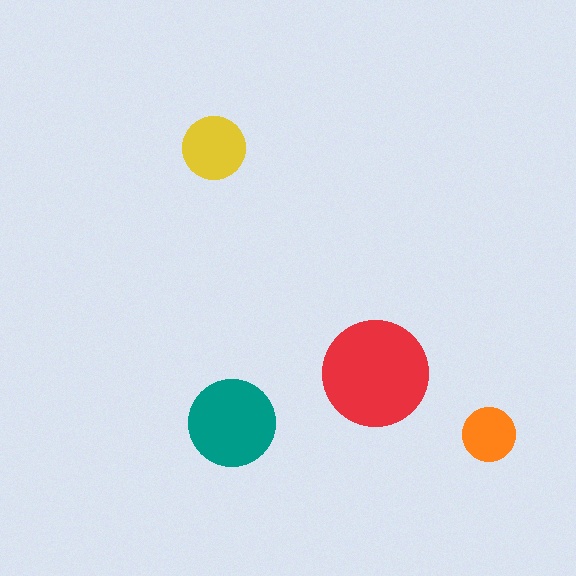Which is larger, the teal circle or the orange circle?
The teal one.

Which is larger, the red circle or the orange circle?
The red one.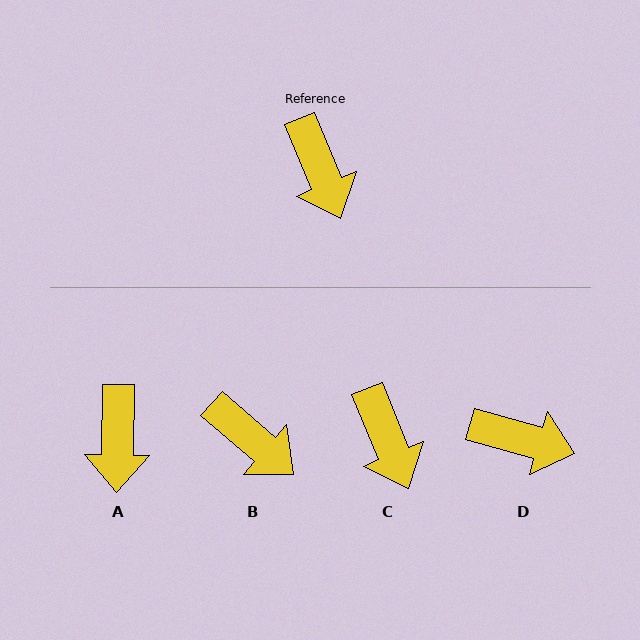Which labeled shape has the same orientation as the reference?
C.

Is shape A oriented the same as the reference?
No, it is off by about 23 degrees.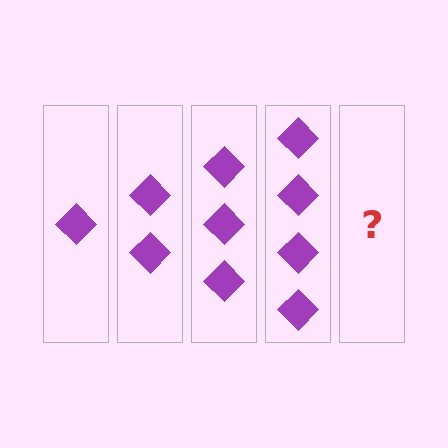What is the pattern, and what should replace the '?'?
The pattern is that each step adds one more diamond. The '?' should be 5 diamonds.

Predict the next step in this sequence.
The next step is 5 diamonds.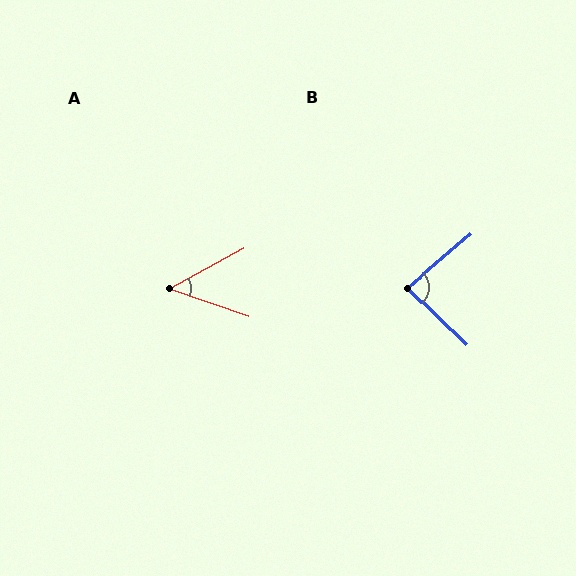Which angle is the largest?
B, at approximately 84 degrees.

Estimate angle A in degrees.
Approximately 48 degrees.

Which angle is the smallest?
A, at approximately 48 degrees.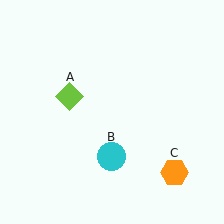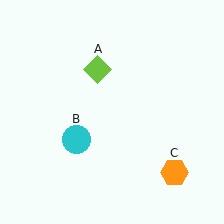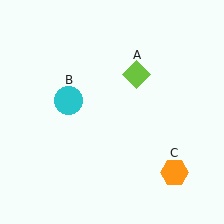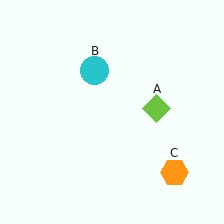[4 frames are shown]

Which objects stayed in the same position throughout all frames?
Orange hexagon (object C) remained stationary.